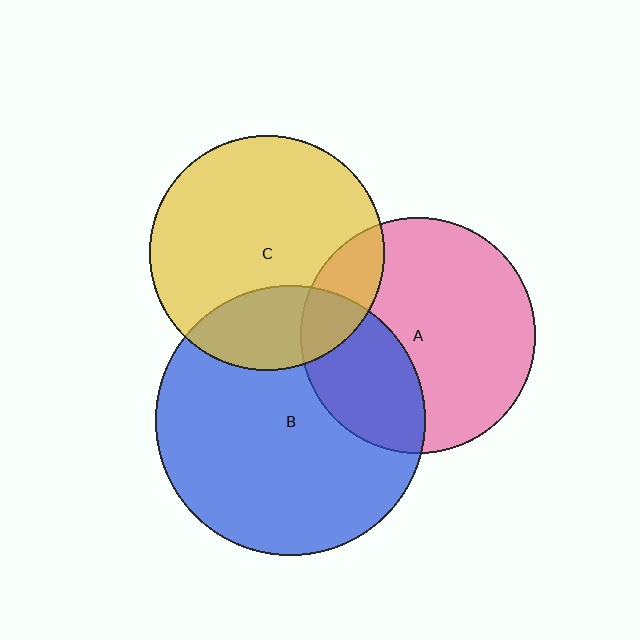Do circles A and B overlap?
Yes.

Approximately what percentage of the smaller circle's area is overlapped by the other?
Approximately 30%.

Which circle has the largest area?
Circle B (blue).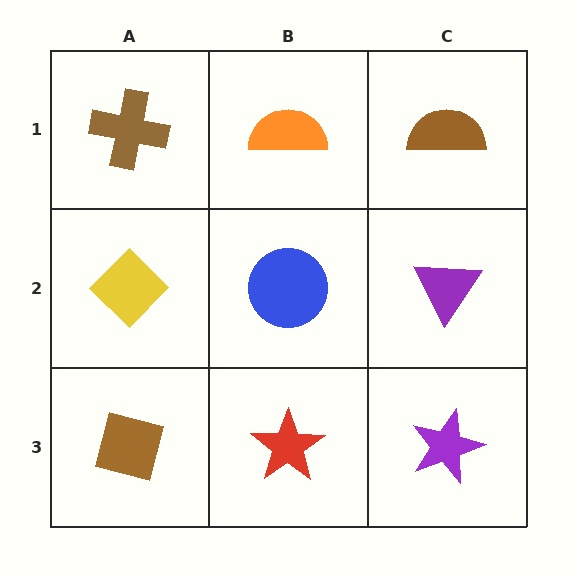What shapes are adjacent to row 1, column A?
A yellow diamond (row 2, column A), an orange semicircle (row 1, column B).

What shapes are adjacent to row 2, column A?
A brown cross (row 1, column A), a brown square (row 3, column A), a blue circle (row 2, column B).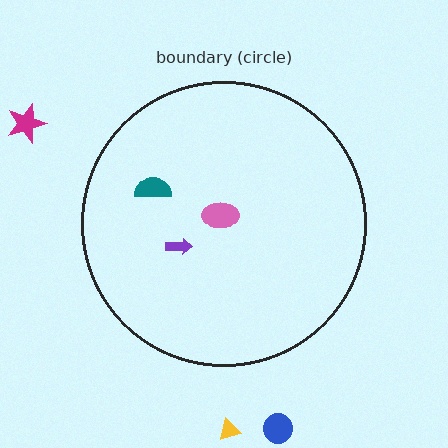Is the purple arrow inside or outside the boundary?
Inside.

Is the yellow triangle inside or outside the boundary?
Outside.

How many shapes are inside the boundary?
3 inside, 3 outside.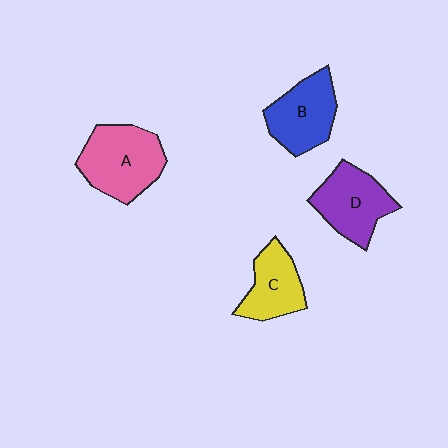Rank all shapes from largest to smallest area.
From largest to smallest: A (pink), D (purple), B (blue), C (yellow).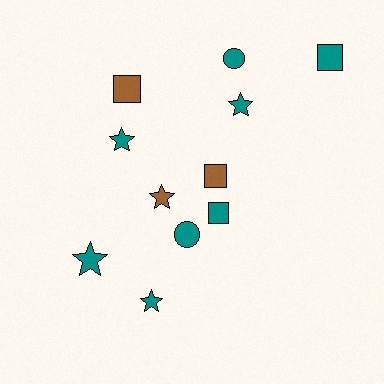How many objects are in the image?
There are 11 objects.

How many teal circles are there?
There are 2 teal circles.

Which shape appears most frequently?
Star, with 5 objects.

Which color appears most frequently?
Teal, with 8 objects.